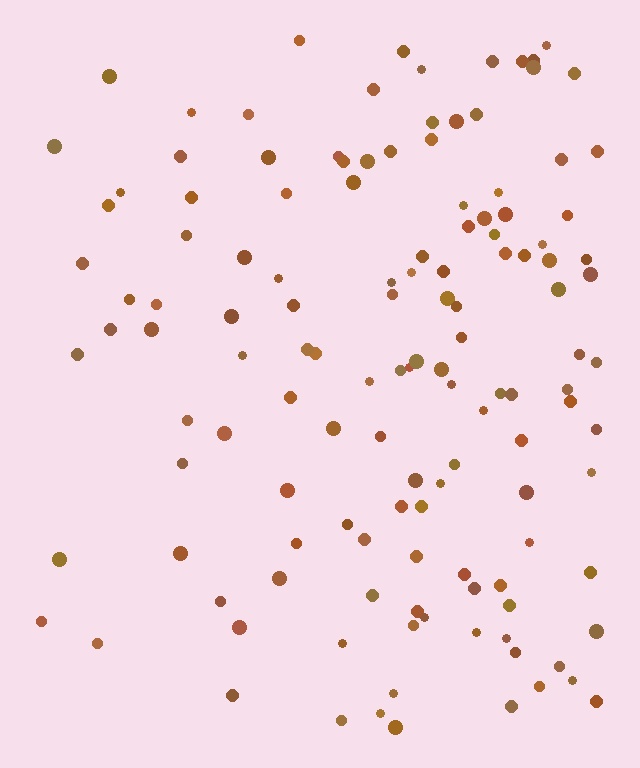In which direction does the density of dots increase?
From left to right, with the right side densest.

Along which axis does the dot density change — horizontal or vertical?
Horizontal.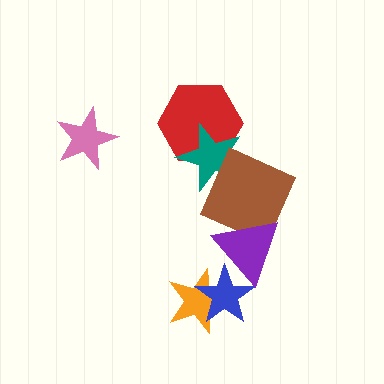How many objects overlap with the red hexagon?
1 object overlaps with the red hexagon.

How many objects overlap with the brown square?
2 objects overlap with the brown square.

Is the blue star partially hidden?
Yes, it is partially covered by another shape.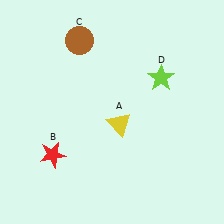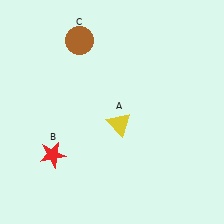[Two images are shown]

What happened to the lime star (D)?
The lime star (D) was removed in Image 2. It was in the top-right area of Image 1.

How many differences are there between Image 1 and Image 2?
There is 1 difference between the two images.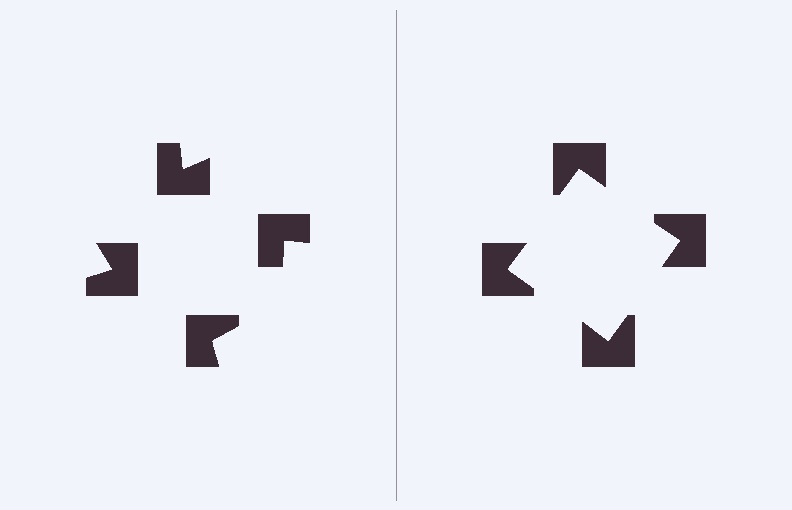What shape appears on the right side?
An illusory square.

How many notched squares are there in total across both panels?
8 — 4 on each side.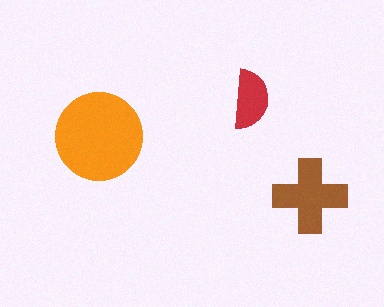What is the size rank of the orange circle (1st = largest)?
1st.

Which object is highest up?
The red semicircle is topmost.